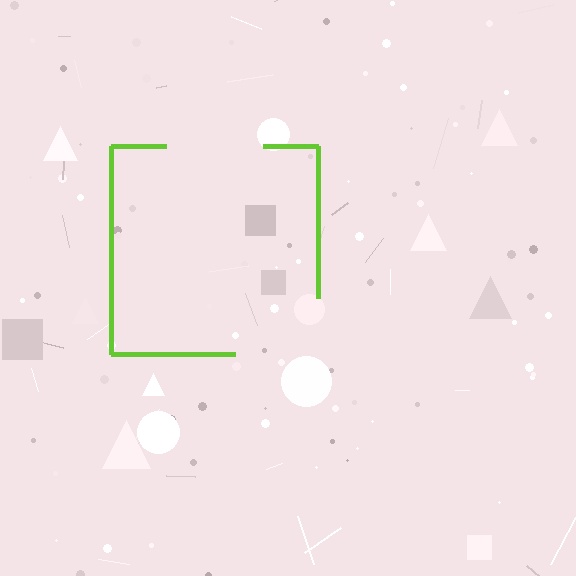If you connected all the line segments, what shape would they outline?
They would outline a square.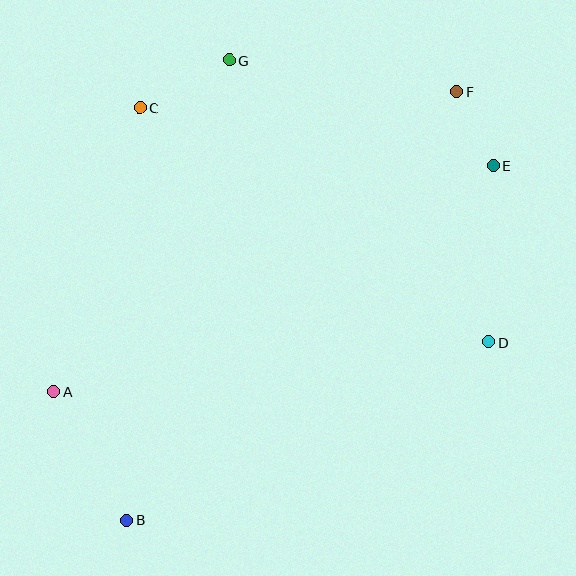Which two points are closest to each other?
Points E and F are closest to each other.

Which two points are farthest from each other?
Points B and F are farthest from each other.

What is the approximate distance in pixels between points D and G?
The distance between D and G is approximately 383 pixels.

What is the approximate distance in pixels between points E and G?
The distance between E and G is approximately 284 pixels.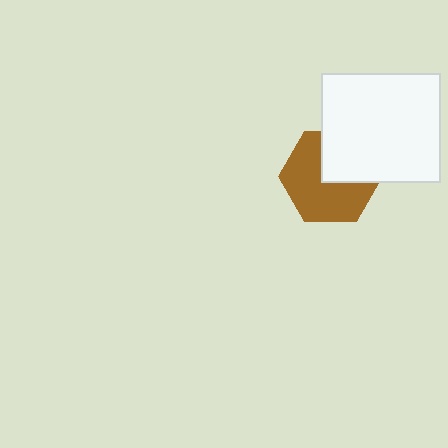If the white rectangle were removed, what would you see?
You would see the complete brown hexagon.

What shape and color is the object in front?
The object in front is a white rectangle.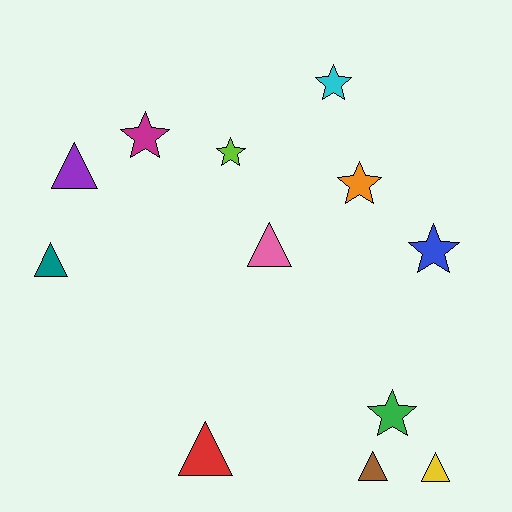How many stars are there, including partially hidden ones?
There are 6 stars.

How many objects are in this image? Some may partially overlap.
There are 12 objects.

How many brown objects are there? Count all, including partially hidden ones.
There is 1 brown object.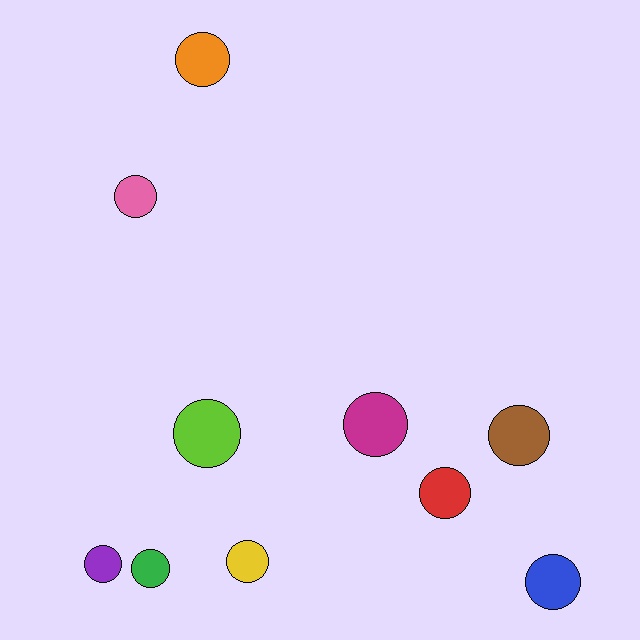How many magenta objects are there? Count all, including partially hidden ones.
There is 1 magenta object.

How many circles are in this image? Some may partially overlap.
There are 10 circles.